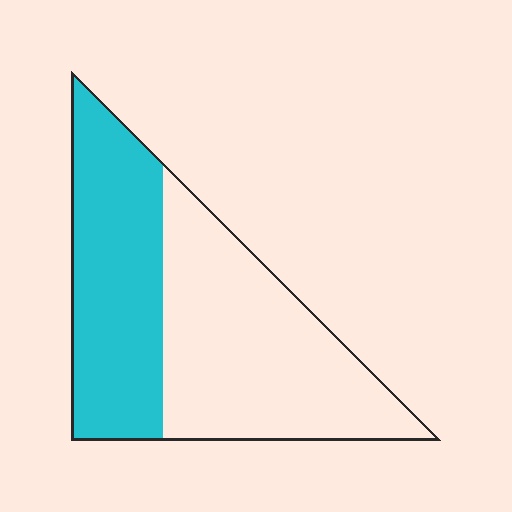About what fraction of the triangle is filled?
About two fifths (2/5).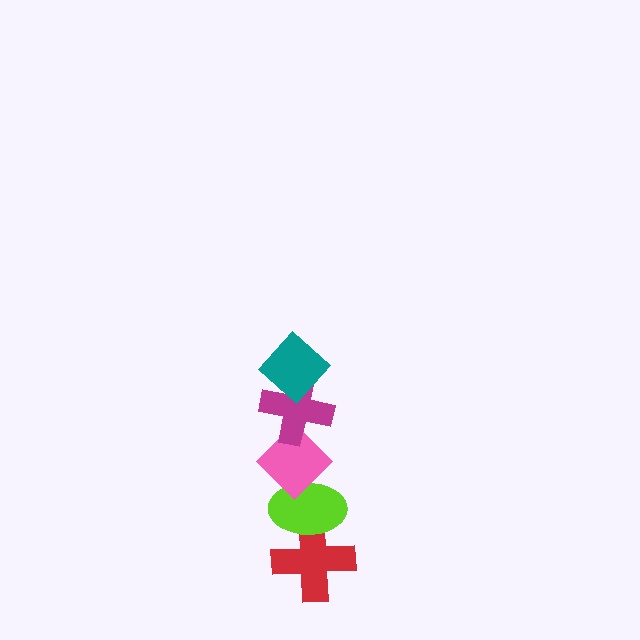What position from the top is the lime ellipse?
The lime ellipse is 4th from the top.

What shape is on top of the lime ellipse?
The pink diamond is on top of the lime ellipse.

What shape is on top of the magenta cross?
The teal diamond is on top of the magenta cross.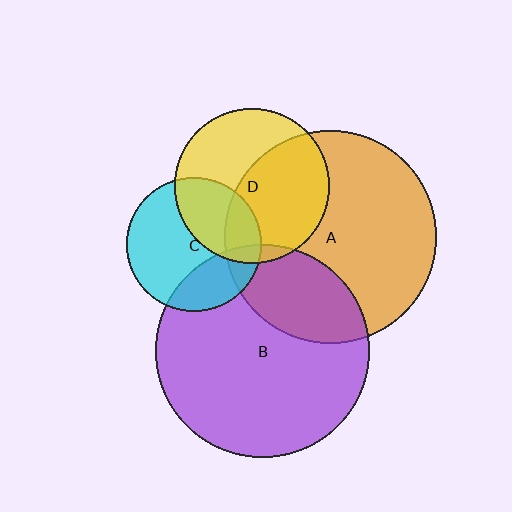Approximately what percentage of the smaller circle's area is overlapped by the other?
Approximately 50%.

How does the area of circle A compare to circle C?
Approximately 2.5 times.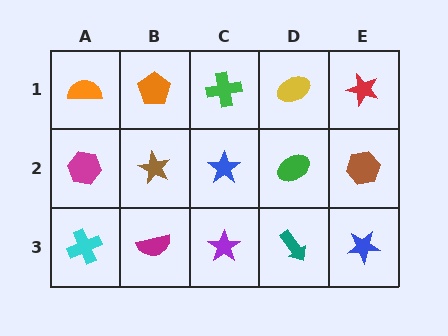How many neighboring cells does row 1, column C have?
3.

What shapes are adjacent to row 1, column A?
A magenta hexagon (row 2, column A), an orange pentagon (row 1, column B).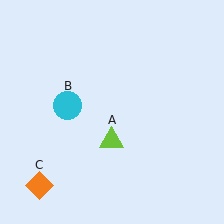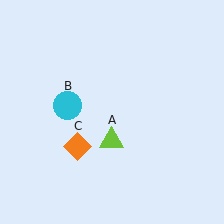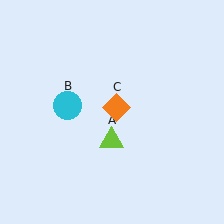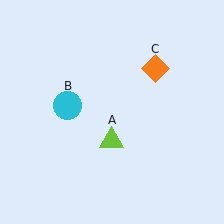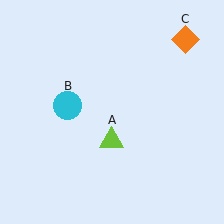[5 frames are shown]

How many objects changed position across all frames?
1 object changed position: orange diamond (object C).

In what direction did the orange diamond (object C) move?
The orange diamond (object C) moved up and to the right.